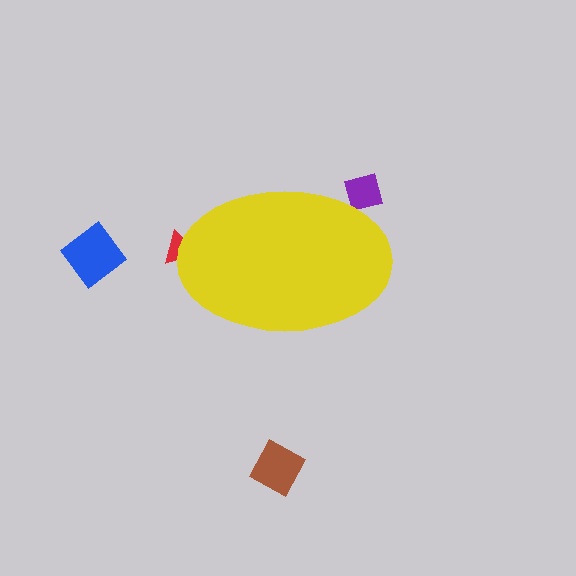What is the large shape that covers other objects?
A yellow ellipse.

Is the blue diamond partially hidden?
No, the blue diamond is fully visible.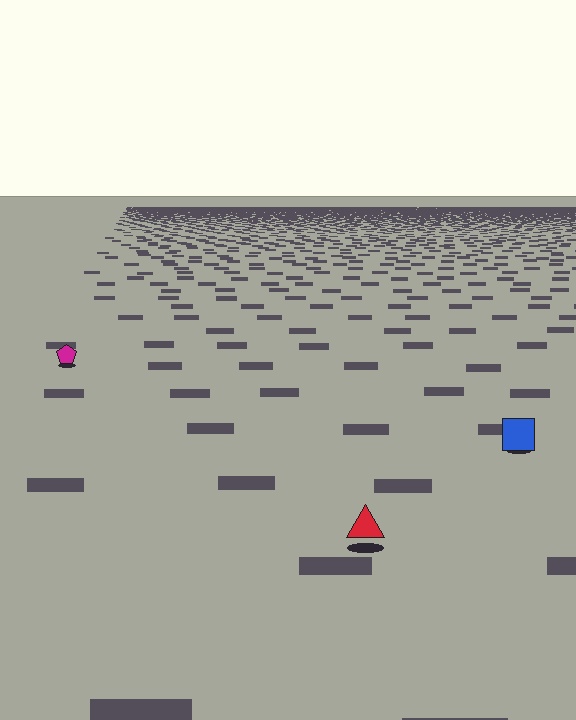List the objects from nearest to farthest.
From nearest to farthest: the red triangle, the blue square, the magenta pentagon.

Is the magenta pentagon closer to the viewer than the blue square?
No. The blue square is closer — you can tell from the texture gradient: the ground texture is coarser near it.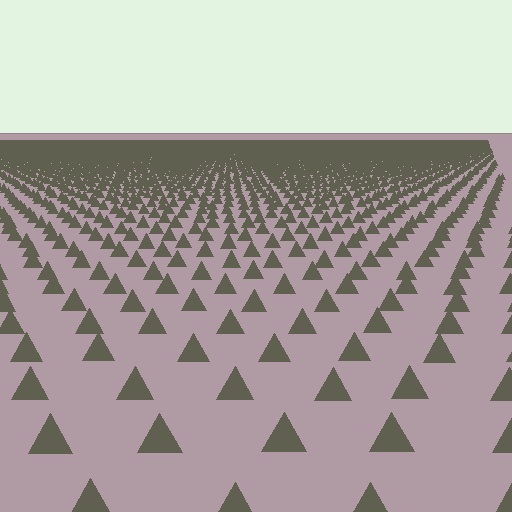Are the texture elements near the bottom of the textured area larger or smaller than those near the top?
Larger. Near the bottom, elements are closer to the viewer and appear at a bigger on-screen size.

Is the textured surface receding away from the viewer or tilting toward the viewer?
The surface is receding away from the viewer. Texture elements get smaller and denser toward the top.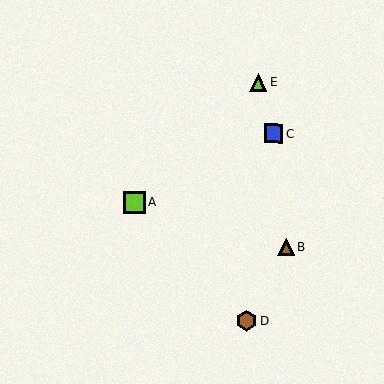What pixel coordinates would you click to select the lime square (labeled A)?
Click at (134, 202) to select the lime square A.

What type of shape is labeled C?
Shape C is a blue square.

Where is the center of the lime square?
The center of the lime square is at (134, 202).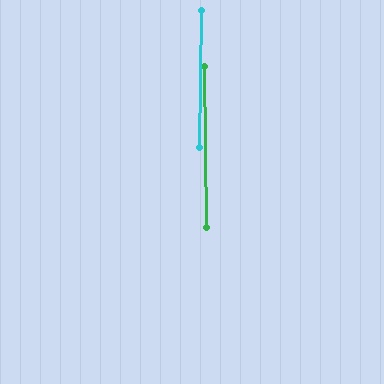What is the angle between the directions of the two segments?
Approximately 1 degree.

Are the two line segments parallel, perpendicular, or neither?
Parallel — their directions differ by only 1.2°.